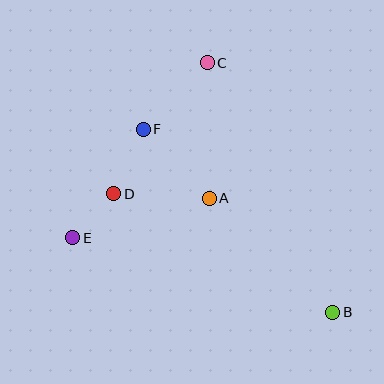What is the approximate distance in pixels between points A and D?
The distance between A and D is approximately 96 pixels.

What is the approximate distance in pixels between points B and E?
The distance between B and E is approximately 270 pixels.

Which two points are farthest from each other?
Points B and C are farthest from each other.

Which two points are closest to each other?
Points D and E are closest to each other.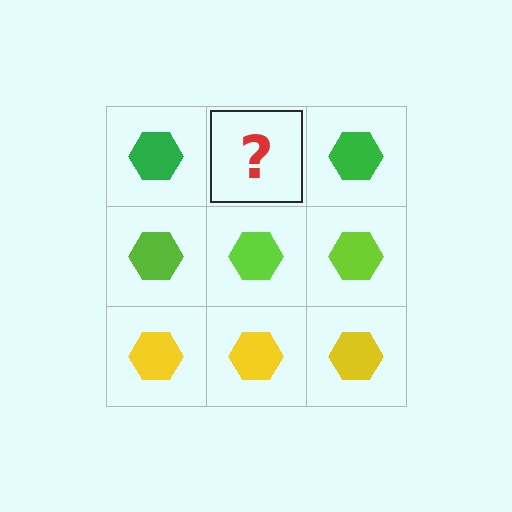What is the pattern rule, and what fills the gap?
The rule is that each row has a consistent color. The gap should be filled with a green hexagon.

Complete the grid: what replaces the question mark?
The question mark should be replaced with a green hexagon.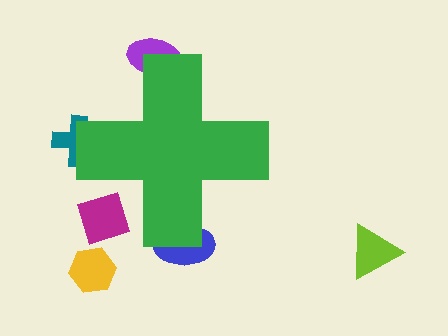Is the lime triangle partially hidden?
No, the lime triangle is fully visible.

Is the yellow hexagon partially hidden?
No, the yellow hexagon is fully visible.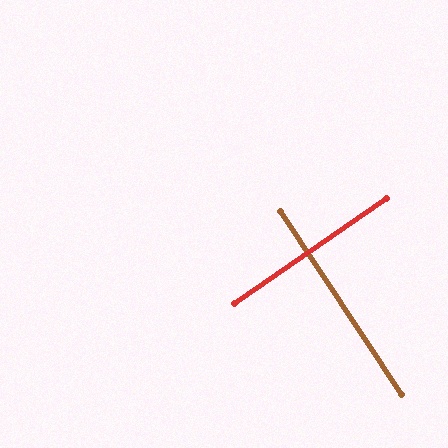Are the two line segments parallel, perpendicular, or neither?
Perpendicular — they meet at approximately 89°.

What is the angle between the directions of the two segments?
Approximately 89 degrees.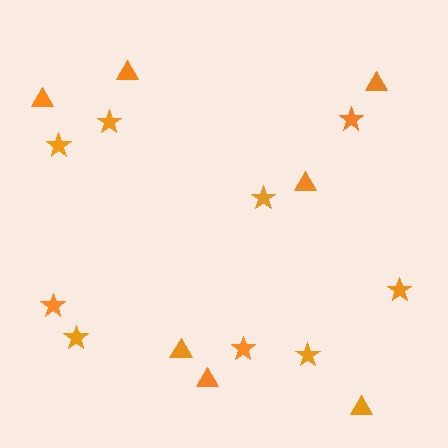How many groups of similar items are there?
There are 2 groups: one group of stars (9) and one group of triangles (7).